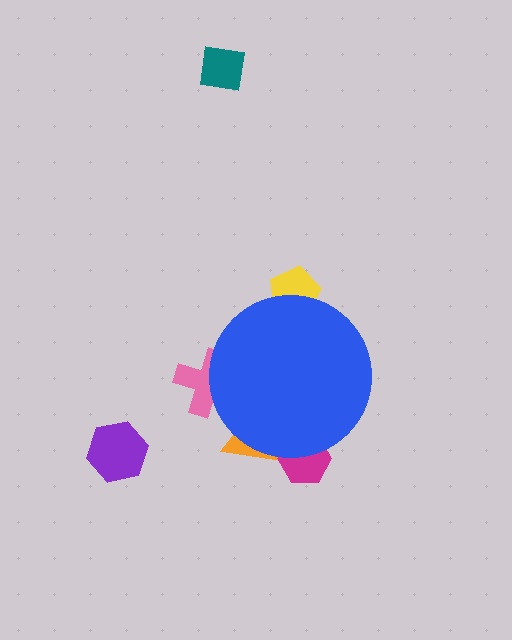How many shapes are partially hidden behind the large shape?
4 shapes are partially hidden.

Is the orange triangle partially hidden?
Yes, the orange triangle is partially hidden behind the blue circle.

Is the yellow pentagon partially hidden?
Yes, the yellow pentagon is partially hidden behind the blue circle.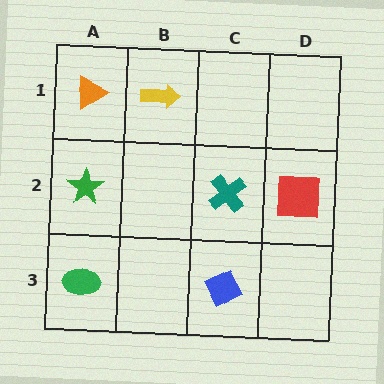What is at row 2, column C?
A teal cross.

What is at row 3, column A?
A green ellipse.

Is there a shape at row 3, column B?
No, that cell is empty.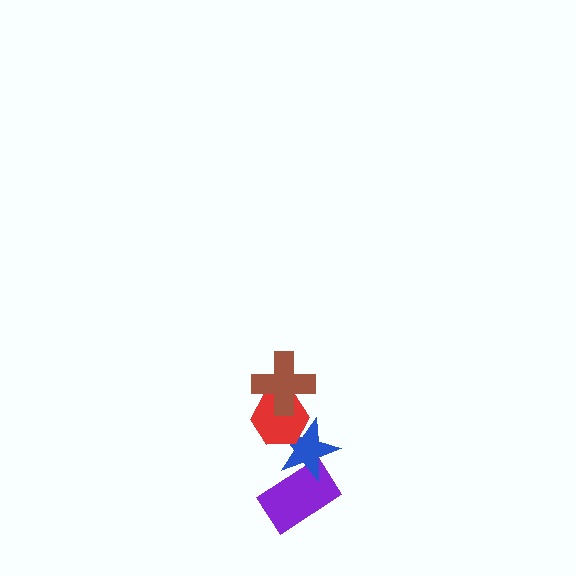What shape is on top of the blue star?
The red hexagon is on top of the blue star.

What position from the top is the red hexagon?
The red hexagon is 2nd from the top.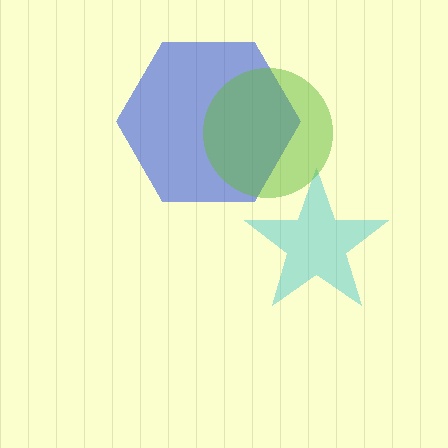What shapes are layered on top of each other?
The layered shapes are: a blue hexagon, a cyan star, a lime circle.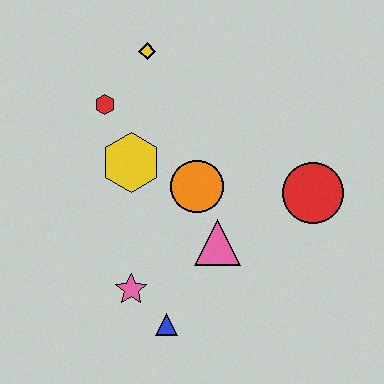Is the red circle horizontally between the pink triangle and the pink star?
No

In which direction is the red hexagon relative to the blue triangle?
The red hexagon is above the blue triangle.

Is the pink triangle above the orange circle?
No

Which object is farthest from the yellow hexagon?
The red circle is farthest from the yellow hexagon.